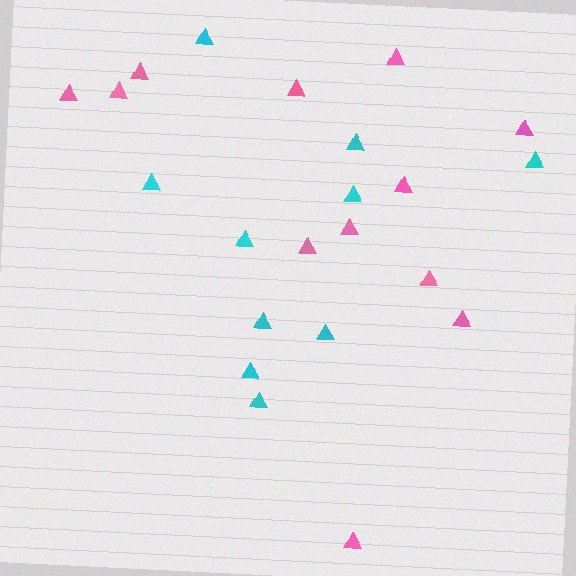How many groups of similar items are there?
There are 2 groups: one group of pink triangles (12) and one group of cyan triangles (10).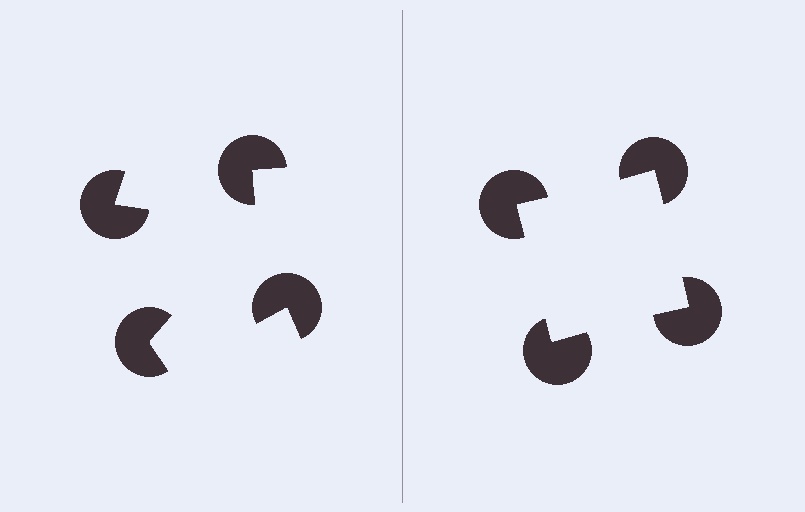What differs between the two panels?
The pac-man discs are positioned identically on both sides; only the wedge orientations differ. On the right they align to a square; on the left they are misaligned.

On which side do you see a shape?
An illusory square appears on the right side. On the left side the wedge cuts are rotated, so no coherent shape forms.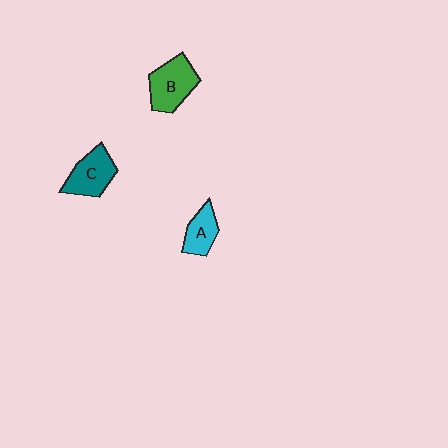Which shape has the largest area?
Shape B (green).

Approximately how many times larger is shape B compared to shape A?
Approximately 1.6 times.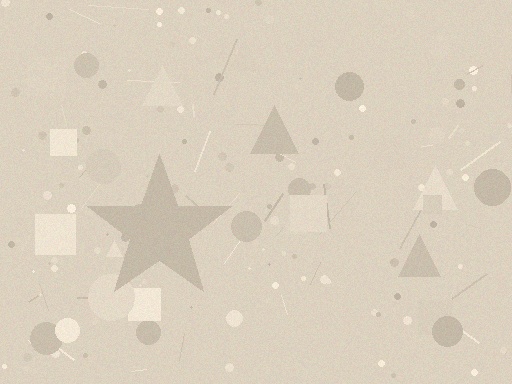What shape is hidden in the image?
A star is hidden in the image.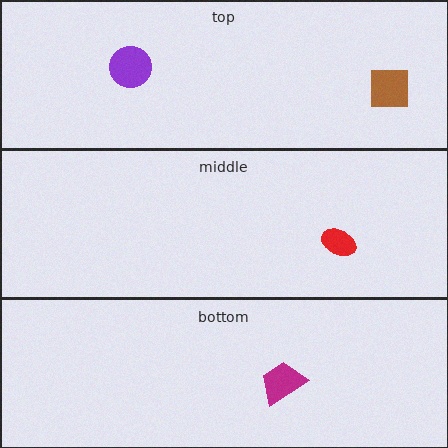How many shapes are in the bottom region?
1.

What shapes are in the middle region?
The red ellipse.